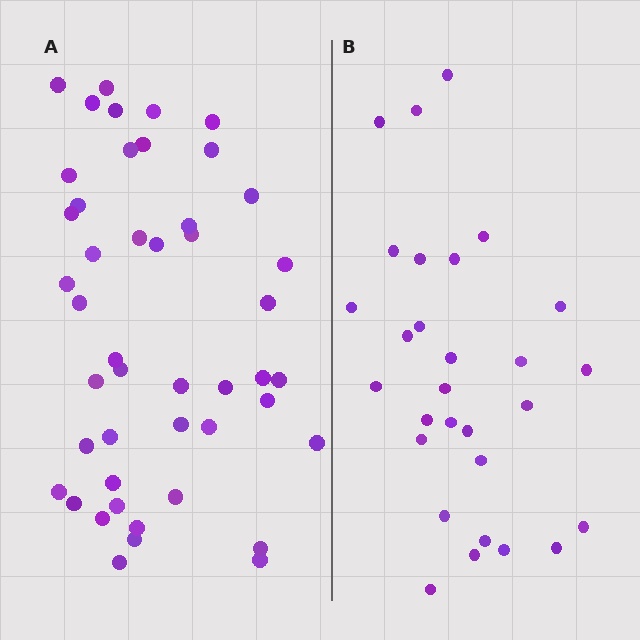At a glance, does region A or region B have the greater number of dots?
Region A (the left region) has more dots.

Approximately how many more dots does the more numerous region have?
Region A has approximately 15 more dots than region B.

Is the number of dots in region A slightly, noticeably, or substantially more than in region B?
Region A has substantially more. The ratio is roughly 1.6 to 1.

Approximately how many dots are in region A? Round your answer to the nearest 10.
About 50 dots. (The exact count is 46, which rounds to 50.)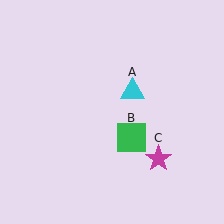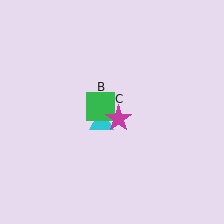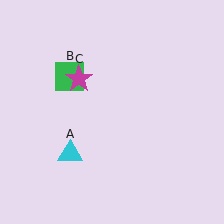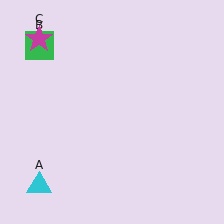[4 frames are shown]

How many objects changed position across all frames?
3 objects changed position: cyan triangle (object A), green square (object B), magenta star (object C).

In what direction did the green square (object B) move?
The green square (object B) moved up and to the left.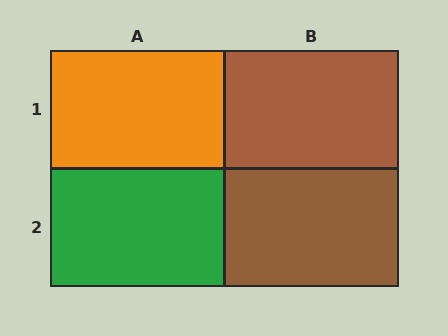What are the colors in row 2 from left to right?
Green, brown.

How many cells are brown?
2 cells are brown.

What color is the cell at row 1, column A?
Orange.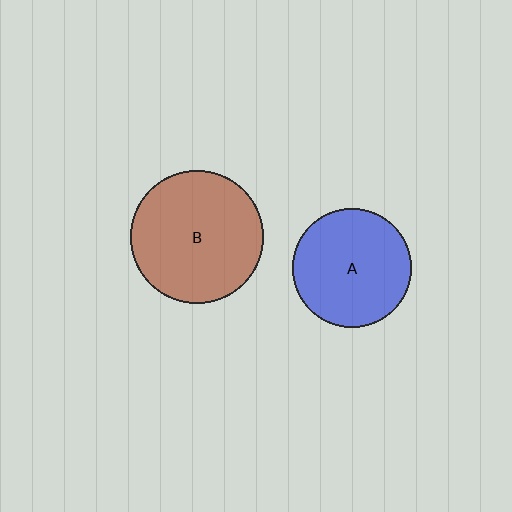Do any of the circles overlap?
No, none of the circles overlap.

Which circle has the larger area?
Circle B (brown).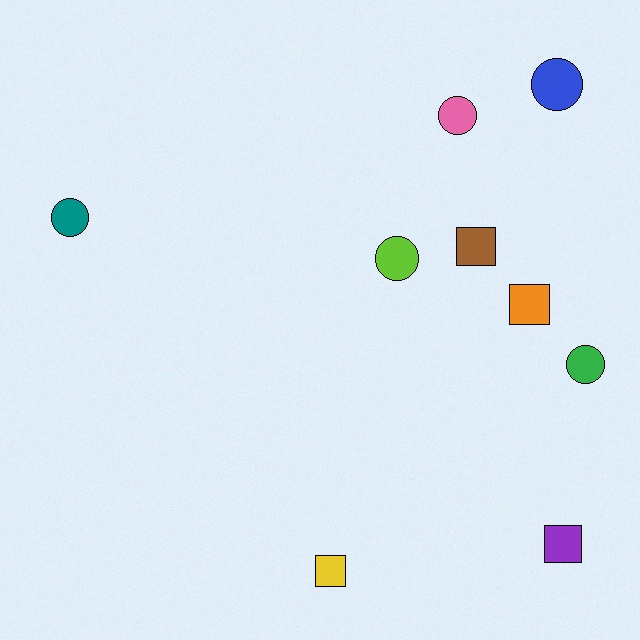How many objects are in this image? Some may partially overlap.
There are 9 objects.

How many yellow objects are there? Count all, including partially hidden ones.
There is 1 yellow object.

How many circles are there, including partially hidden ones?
There are 5 circles.